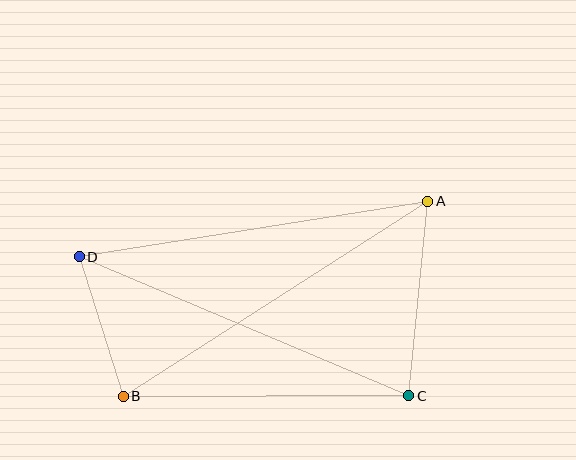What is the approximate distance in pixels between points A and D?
The distance between A and D is approximately 353 pixels.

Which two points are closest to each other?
Points B and D are closest to each other.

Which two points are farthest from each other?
Points A and B are farthest from each other.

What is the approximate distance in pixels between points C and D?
The distance between C and D is approximately 358 pixels.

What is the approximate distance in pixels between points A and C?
The distance between A and C is approximately 196 pixels.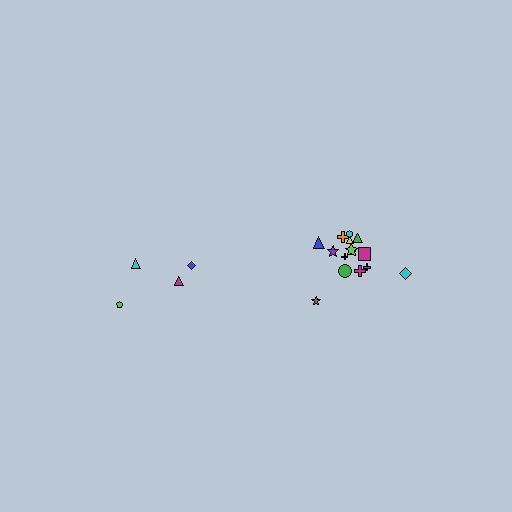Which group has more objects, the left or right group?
The right group.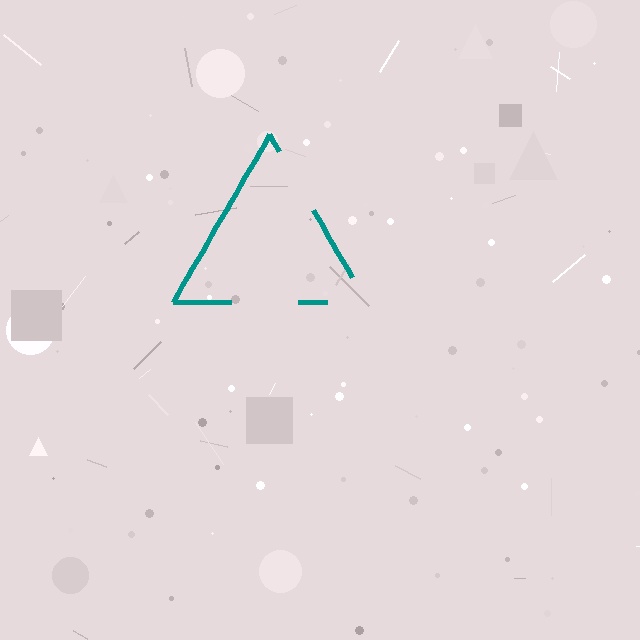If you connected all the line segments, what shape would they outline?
They would outline a triangle.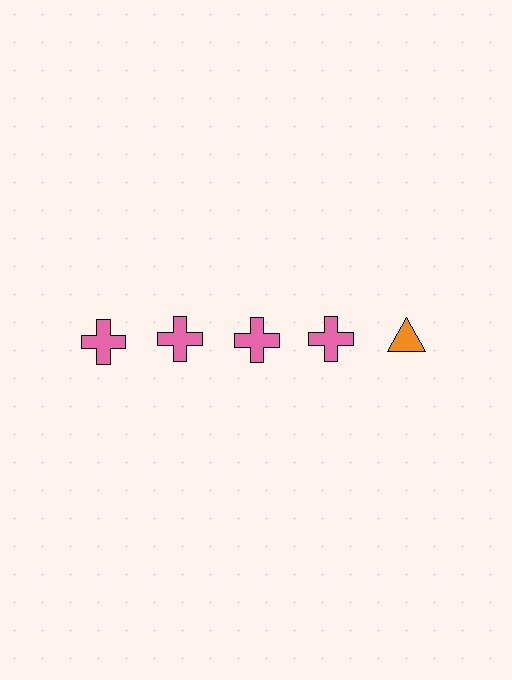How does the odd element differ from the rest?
It differs in both color (orange instead of pink) and shape (triangle instead of cross).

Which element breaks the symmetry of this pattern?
The orange triangle in the top row, rightmost column breaks the symmetry. All other shapes are pink crosses.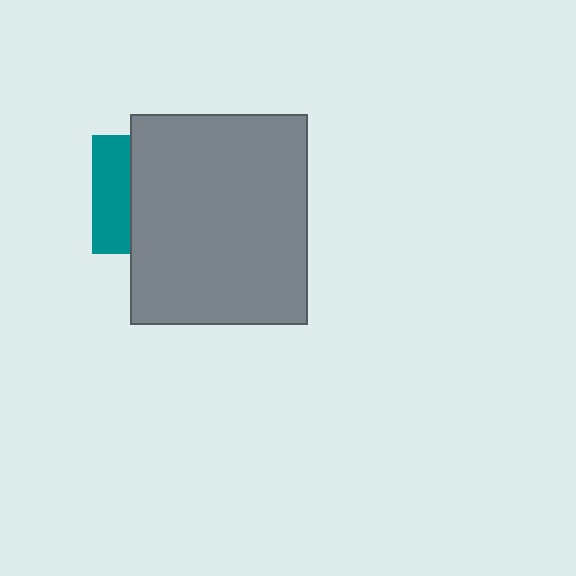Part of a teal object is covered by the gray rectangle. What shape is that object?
It is a square.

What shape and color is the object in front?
The object in front is a gray rectangle.